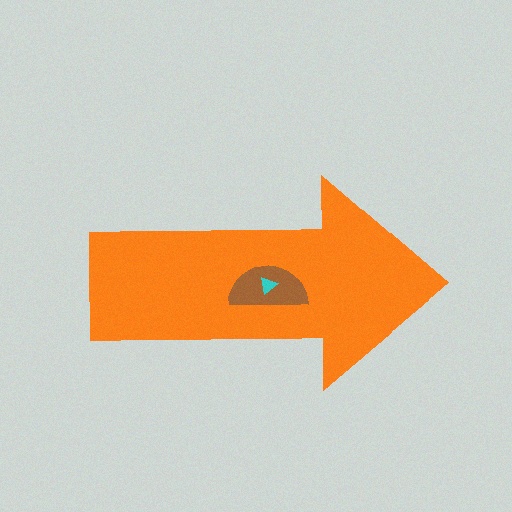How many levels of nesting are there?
3.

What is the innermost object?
The cyan triangle.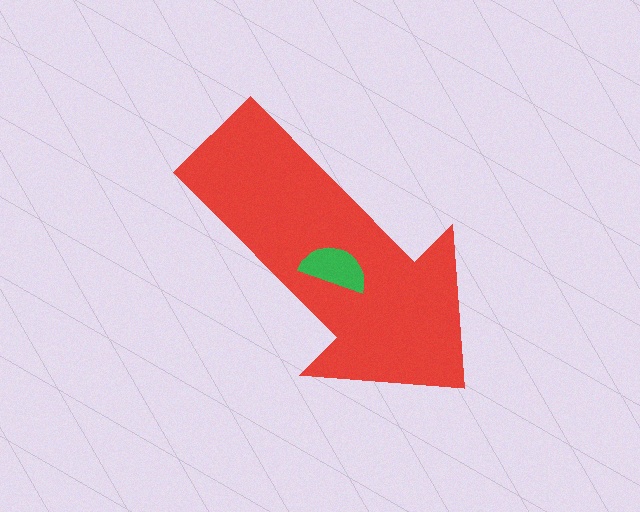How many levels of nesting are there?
2.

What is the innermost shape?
The green semicircle.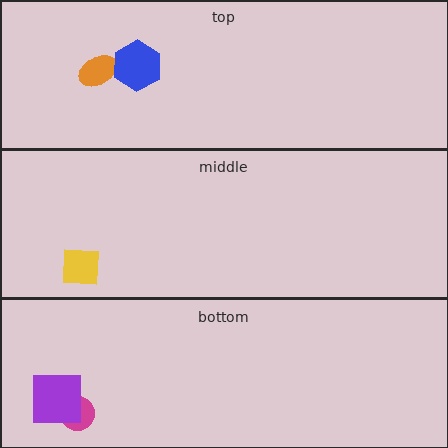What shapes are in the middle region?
The yellow square.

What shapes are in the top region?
The orange ellipse, the blue hexagon.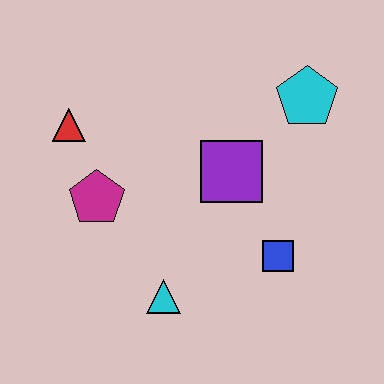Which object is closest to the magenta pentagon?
The red triangle is closest to the magenta pentagon.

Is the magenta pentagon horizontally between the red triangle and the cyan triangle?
Yes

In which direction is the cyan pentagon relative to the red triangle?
The cyan pentagon is to the right of the red triangle.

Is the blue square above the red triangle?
No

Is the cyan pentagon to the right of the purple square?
Yes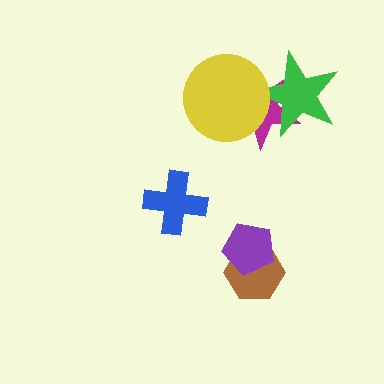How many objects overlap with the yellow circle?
2 objects overlap with the yellow circle.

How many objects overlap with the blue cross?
0 objects overlap with the blue cross.